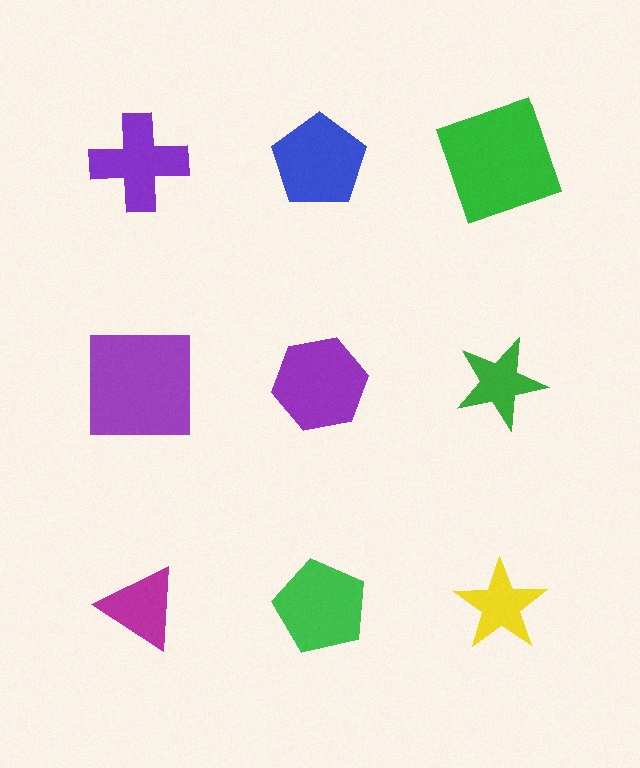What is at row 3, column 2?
A green pentagon.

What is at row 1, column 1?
A purple cross.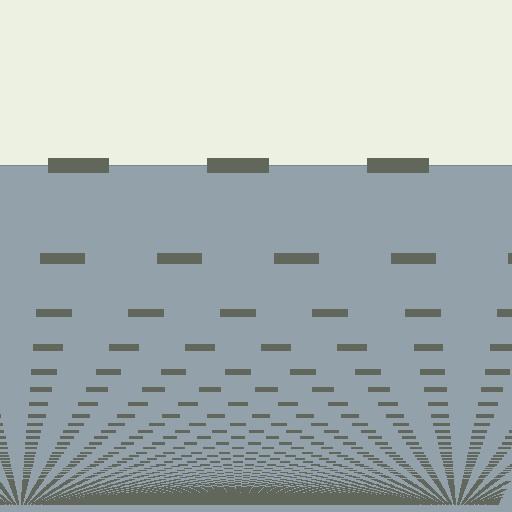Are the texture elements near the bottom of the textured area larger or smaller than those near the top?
Smaller. The gradient is inverted — elements near the bottom are smaller and denser.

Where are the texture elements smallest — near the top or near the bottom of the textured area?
Near the bottom.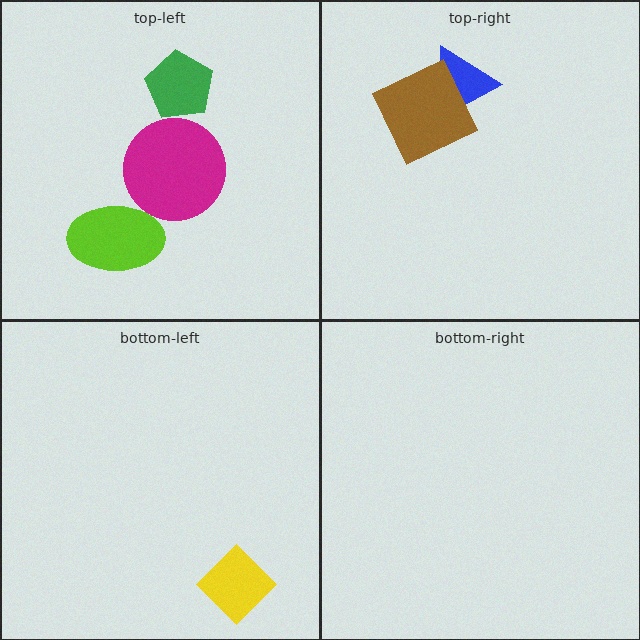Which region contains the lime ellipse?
The top-left region.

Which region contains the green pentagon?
The top-left region.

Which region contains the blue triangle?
The top-right region.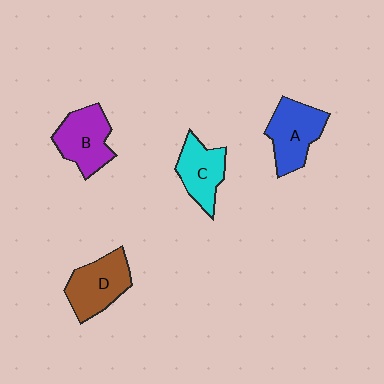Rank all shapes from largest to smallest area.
From largest to smallest: A (blue), D (brown), B (purple), C (cyan).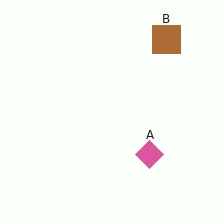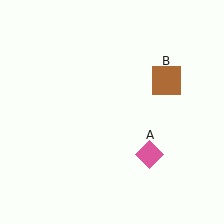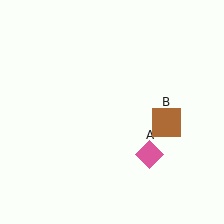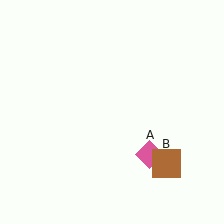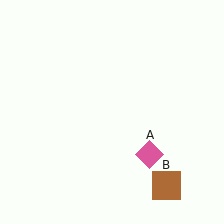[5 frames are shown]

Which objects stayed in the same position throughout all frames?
Pink diamond (object A) remained stationary.